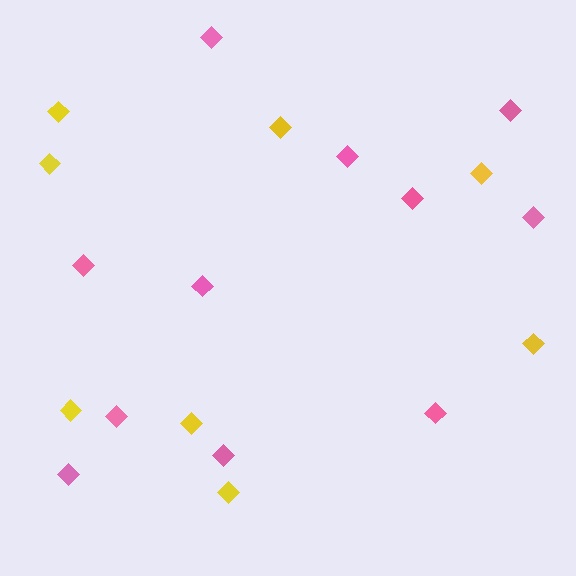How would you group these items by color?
There are 2 groups: one group of yellow diamonds (8) and one group of pink diamonds (11).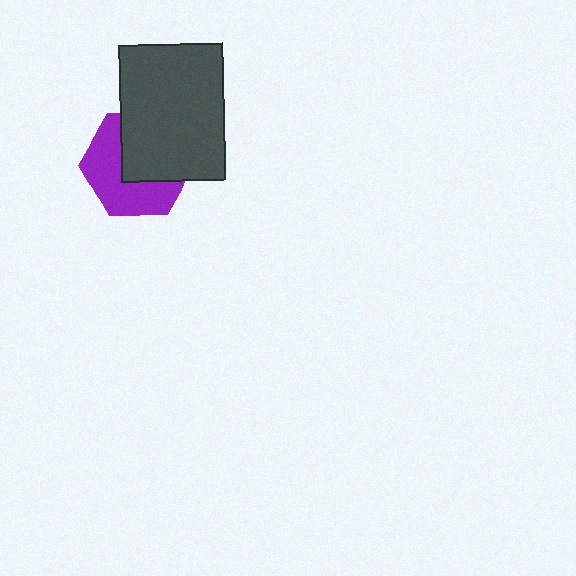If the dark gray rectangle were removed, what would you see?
You would see the complete purple hexagon.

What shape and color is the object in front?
The object in front is a dark gray rectangle.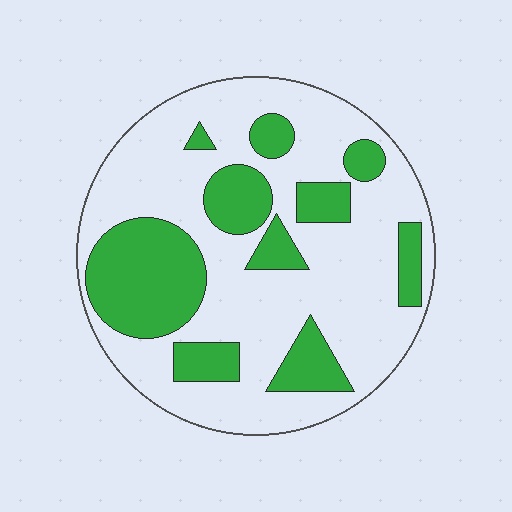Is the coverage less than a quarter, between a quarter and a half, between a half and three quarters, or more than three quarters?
Between a quarter and a half.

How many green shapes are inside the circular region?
10.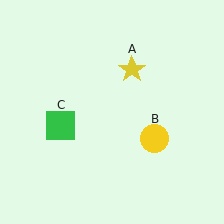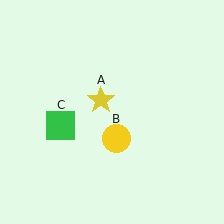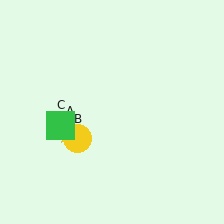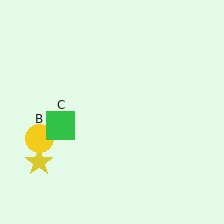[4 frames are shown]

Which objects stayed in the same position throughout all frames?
Green square (object C) remained stationary.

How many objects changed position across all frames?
2 objects changed position: yellow star (object A), yellow circle (object B).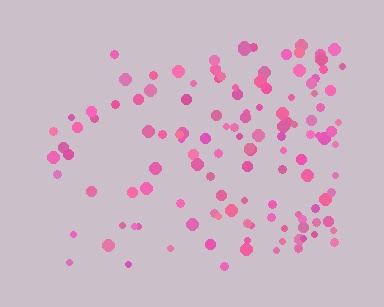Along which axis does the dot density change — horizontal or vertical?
Horizontal.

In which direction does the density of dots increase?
From left to right, with the right side densest.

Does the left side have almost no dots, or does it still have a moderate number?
Still a moderate number, just noticeably fewer than the right.